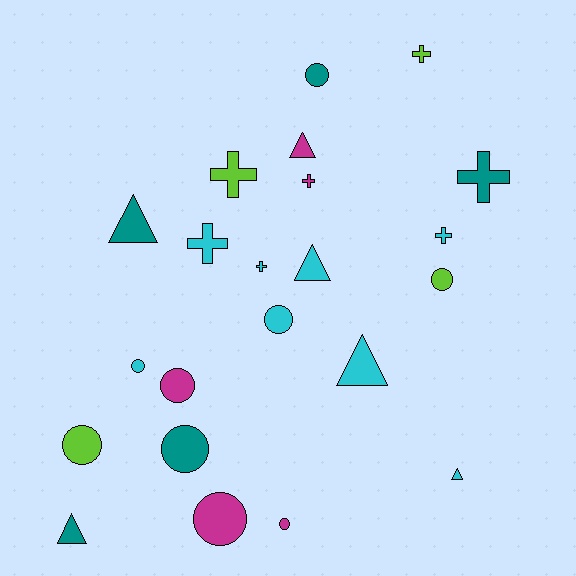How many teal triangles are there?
There are 2 teal triangles.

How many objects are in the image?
There are 22 objects.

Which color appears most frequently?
Cyan, with 8 objects.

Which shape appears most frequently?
Circle, with 9 objects.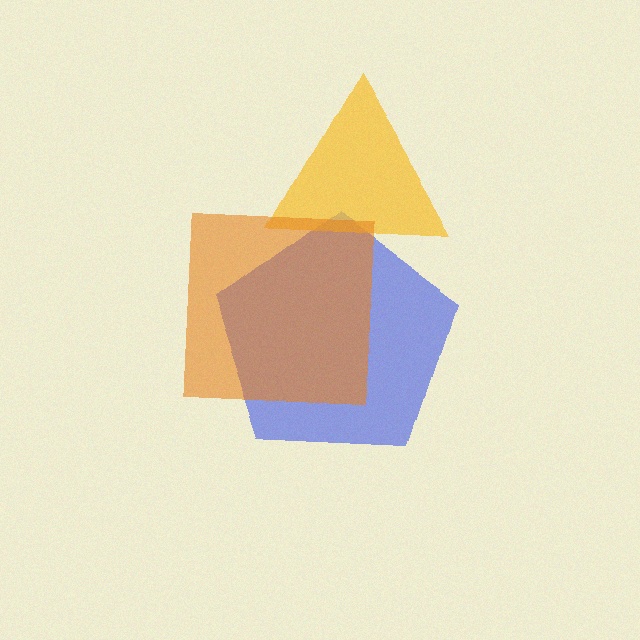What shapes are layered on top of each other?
The layered shapes are: a blue pentagon, a yellow triangle, an orange square.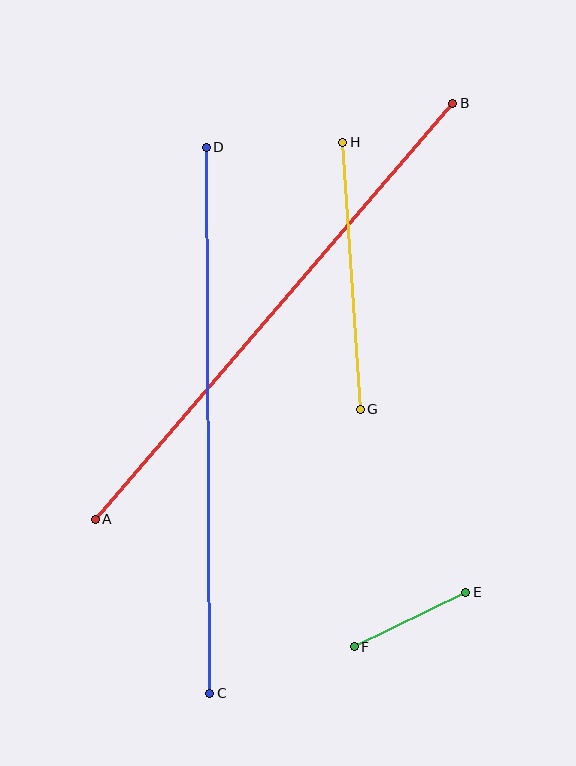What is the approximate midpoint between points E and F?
The midpoint is at approximately (410, 620) pixels.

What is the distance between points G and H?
The distance is approximately 268 pixels.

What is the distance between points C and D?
The distance is approximately 546 pixels.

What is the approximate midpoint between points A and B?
The midpoint is at approximately (274, 311) pixels.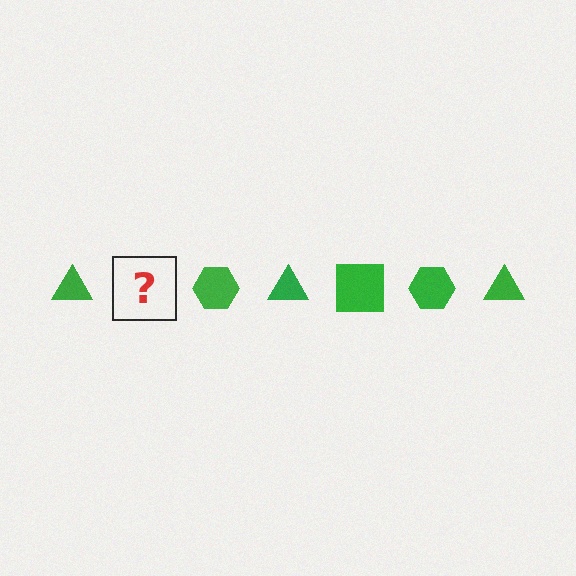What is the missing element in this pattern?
The missing element is a green square.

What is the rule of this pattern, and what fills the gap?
The rule is that the pattern cycles through triangle, square, hexagon shapes in green. The gap should be filled with a green square.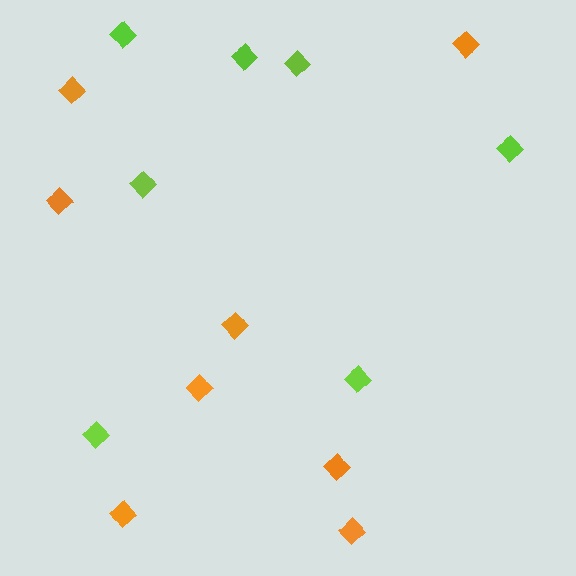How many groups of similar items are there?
There are 2 groups: one group of lime diamonds (7) and one group of orange diamonds (8).